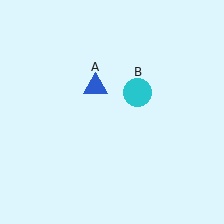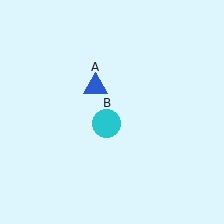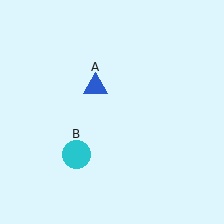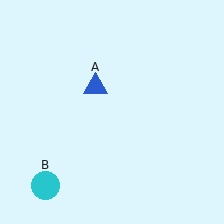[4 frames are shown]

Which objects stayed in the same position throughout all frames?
Blue triangle (object A) remained stationary.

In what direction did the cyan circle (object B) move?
The cyan circle (object B) moved down and to the left.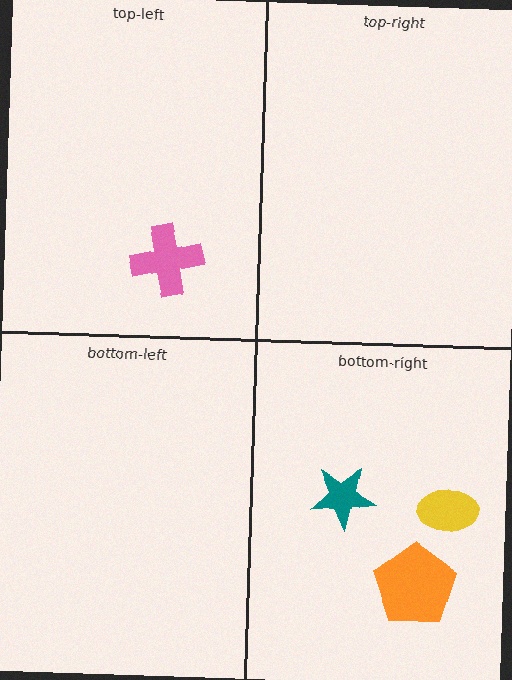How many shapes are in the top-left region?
1.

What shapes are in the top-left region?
The pink cross.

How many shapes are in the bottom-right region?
3.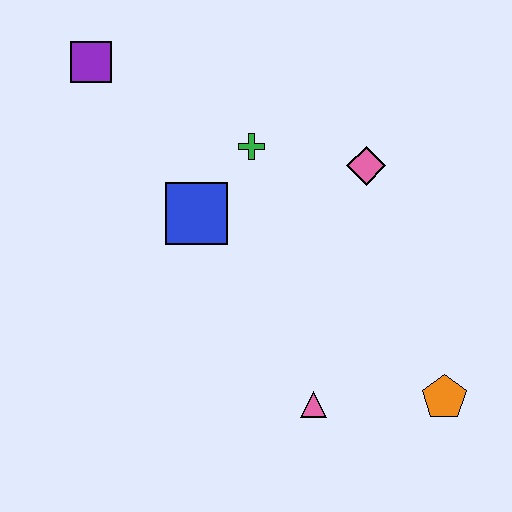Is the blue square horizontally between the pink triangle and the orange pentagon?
No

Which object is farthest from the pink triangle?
The purple square is farthest from the pink triangle.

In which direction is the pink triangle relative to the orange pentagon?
The pink triangle is to the left of the orange pentagon.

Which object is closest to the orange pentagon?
The pink triangle is closest to the orange pentagon.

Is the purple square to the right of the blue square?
No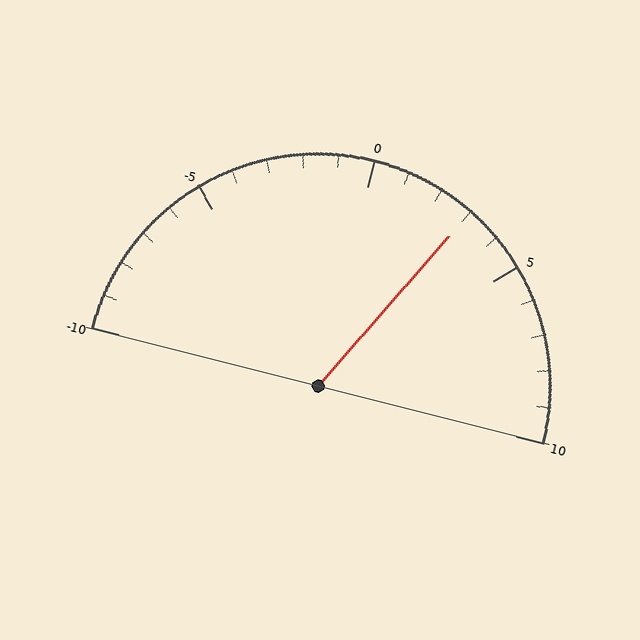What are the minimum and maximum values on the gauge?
The gauge ranges from -10 to 10.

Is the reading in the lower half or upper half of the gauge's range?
The reading is in the upper half of the range (-10 to 10).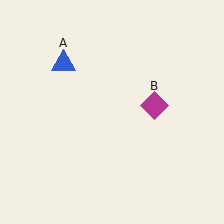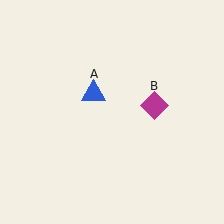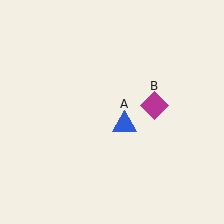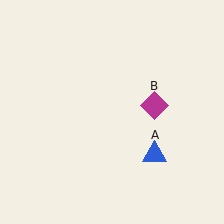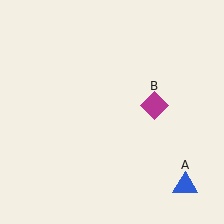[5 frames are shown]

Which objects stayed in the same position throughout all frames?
Magenta diamond (object B) remained stationary.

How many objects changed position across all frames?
1 object changed position: blue triangle (object A).